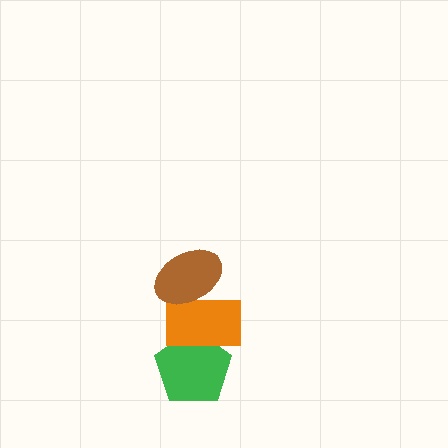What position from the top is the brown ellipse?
The brown ellipse is 1st from the top.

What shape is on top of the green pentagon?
The orange rectangle is on top of the green pentagon.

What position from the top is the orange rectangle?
The orange rectangle is 2nd from the top.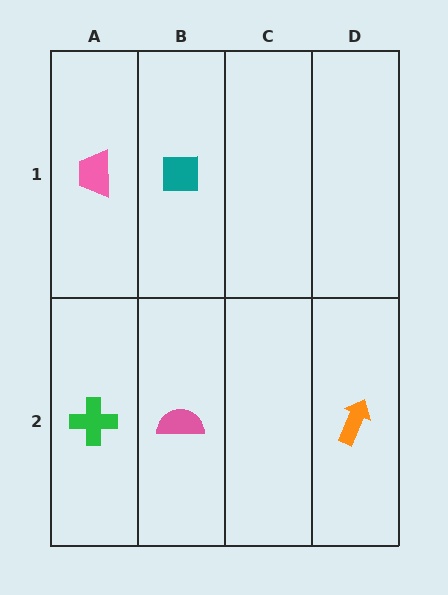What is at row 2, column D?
An orange arrow.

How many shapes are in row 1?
2 shapes.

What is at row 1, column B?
A teal square.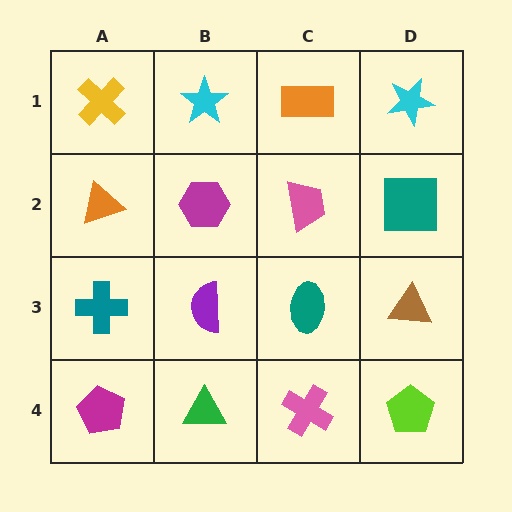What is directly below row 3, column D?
A lime pentagon.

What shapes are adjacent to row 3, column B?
A magenta hexagon (row 2, column B), a green triangle (row 4, column B), a teal cross (row 3, column A), a teal ellipse (row 3, column C).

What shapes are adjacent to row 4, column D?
A brown triangle (row 3, column D), a pink cross (row 4, column C).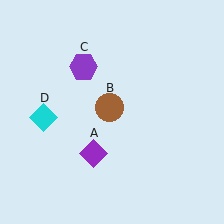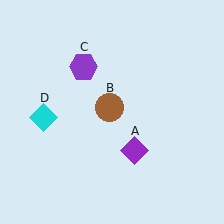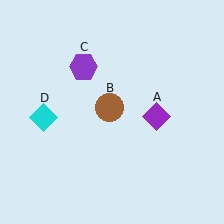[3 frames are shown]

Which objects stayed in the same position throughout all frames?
Brown circle (object B) and purple hexagon (object C) and cyan diamond (object D) remained stationary.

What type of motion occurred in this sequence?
The purple diamond (object A) rotated counterclockwise around the center of the scene.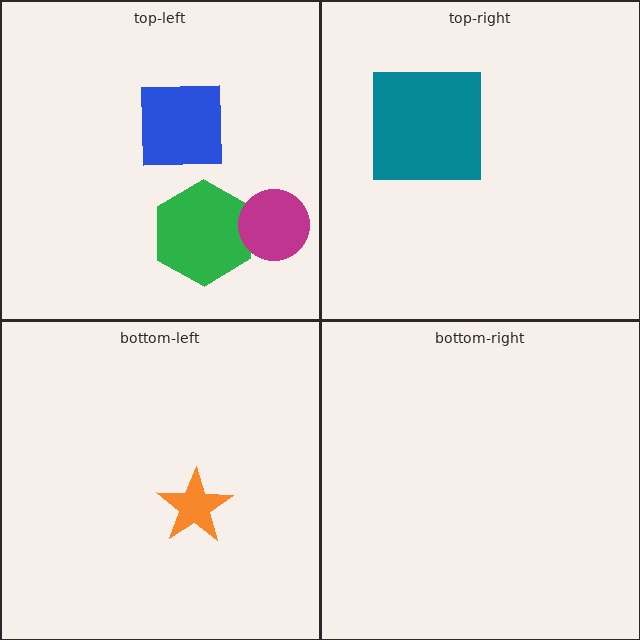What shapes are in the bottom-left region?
The orange star.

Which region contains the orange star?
The bottom-left region.